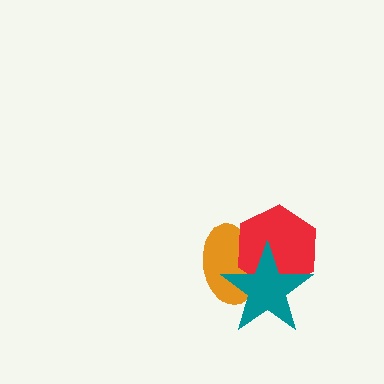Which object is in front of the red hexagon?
The teal star is in front of the red hexagon.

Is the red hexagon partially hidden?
Yes, it is partially covered by another shape.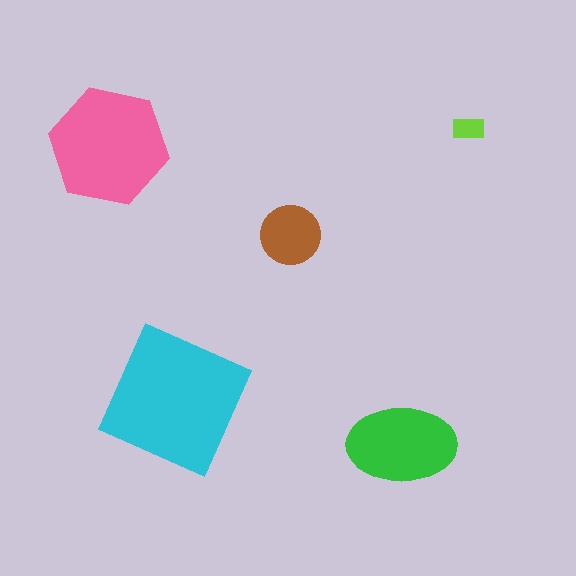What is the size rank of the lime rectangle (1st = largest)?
5th.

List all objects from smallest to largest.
The lime rectangle, the brown circle, the green ellipse, the pink hexagon, the cyan square.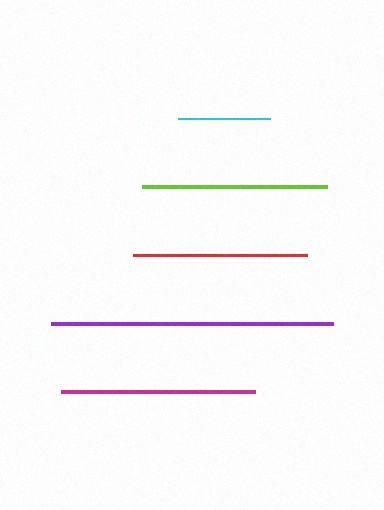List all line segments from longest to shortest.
From longest to shortest: purple, magenta, lime, red, cyan.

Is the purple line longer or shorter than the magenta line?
The purple line is longer than the magenta line.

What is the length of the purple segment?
The purple segment is approximately 283 pixels long.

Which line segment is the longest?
The purple line is the longest at approximately 283 pixels.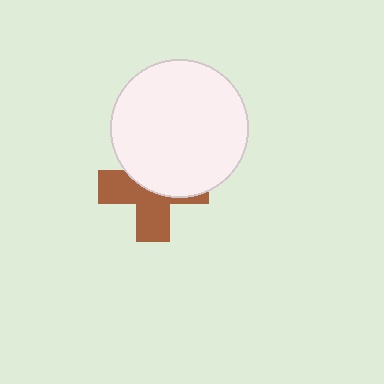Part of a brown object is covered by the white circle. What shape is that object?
It is a cross.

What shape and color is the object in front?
The object in front is a white circle.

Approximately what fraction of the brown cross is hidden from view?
Roughly 50% of the brown cross is hidden behind the white circle.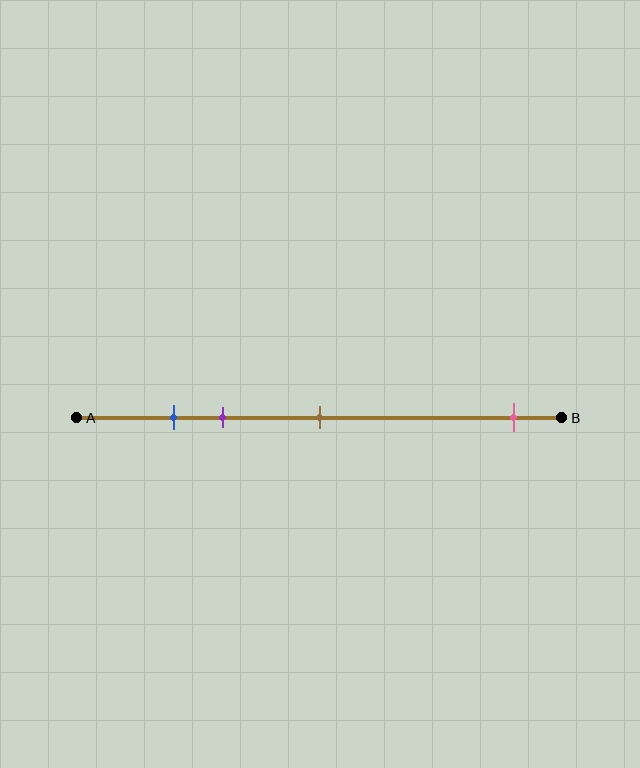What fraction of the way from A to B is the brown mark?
The brown mark is approximately 50% (0.5) of the way from A to B.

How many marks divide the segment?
There are 4 marks dividing the segment.